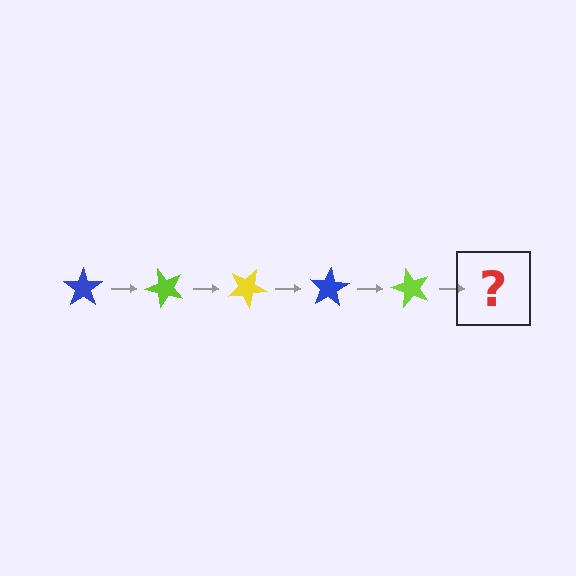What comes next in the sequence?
The next element should be a yellow star, rotated 250 degrees from the start.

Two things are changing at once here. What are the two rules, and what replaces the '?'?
The two rules are that it rotates 50 degrees each step and the color cycles through blue, lime, and yellow. The '?' should be a yellow star, rotated 250 degrees from the start.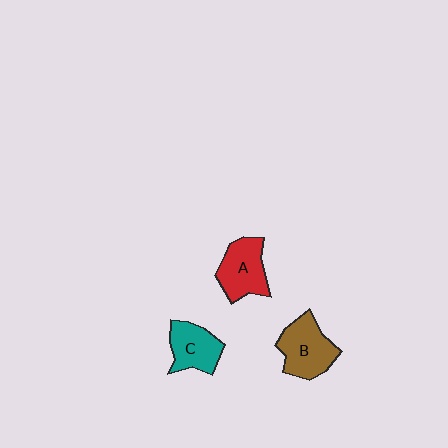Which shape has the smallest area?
Shape C (teal).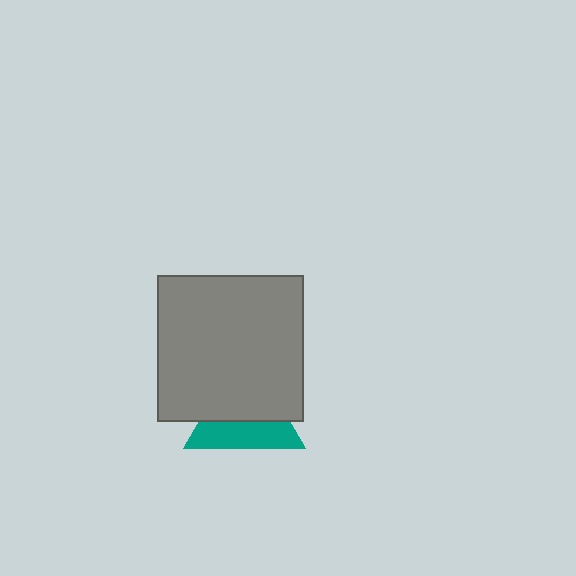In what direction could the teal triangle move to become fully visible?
The teal triangle could move down. That would shift it out from behind the gray square entirely.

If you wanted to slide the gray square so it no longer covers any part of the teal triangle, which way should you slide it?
Slide it up — that is the most direct way to separate the two shapes.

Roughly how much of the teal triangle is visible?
About half of it is visible (roughly 46%).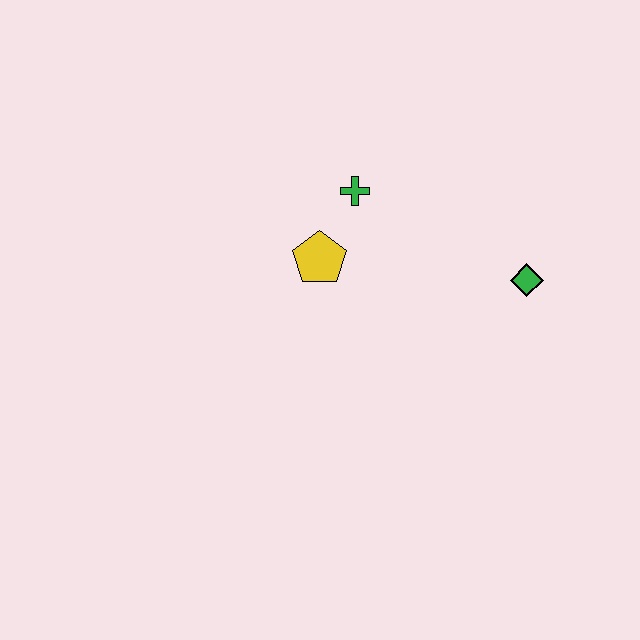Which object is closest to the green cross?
The yellow pentagon is closest to the green cross.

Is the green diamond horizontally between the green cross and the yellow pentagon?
No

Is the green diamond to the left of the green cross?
No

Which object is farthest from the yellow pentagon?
The green diamond is farthest from the yellow pentagon.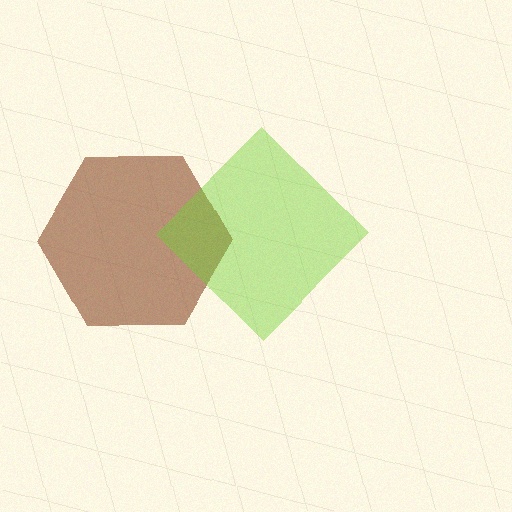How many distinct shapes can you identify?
There are 2 distinct shapes: a brown hexagon, a lime diamond.